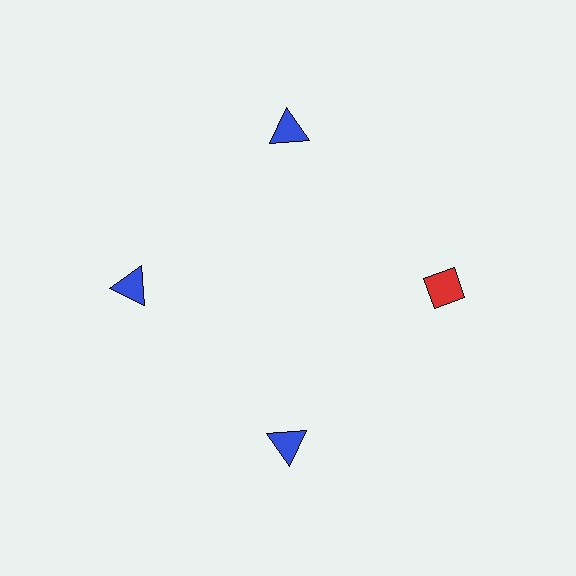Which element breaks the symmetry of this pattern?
The red diamond at roughly the 3 o'clock position breaks the symmetry. All other shapes are blue triangles.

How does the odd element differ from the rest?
It differs in both color (red instead of blue) and shape (diamond instead of triangle).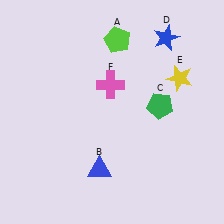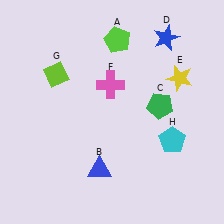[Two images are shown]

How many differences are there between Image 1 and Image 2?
There are 2 differences between the two images.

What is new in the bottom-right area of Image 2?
A cyan pentagon (H) was added in the bottom-right area of Image 2.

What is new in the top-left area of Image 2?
A lime diamond (G) was added in the top-left area of Image 2.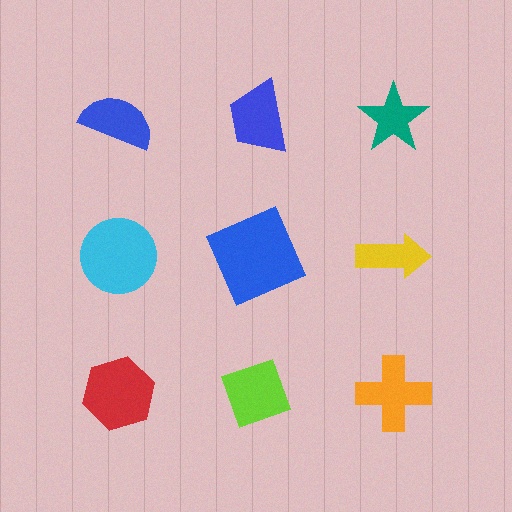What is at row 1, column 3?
A teal star.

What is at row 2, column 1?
A cyan circle.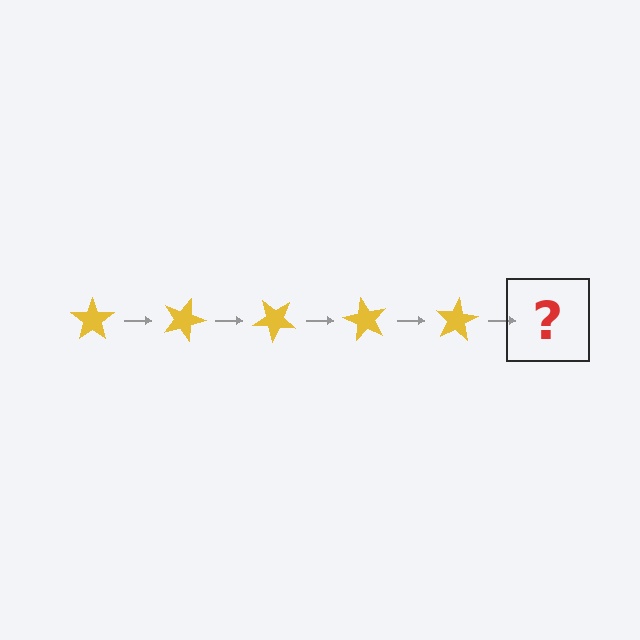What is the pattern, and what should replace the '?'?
The pattern is that the star rotates 20 degrees each step. The '?' should be a yellow star rotated 100 degrees.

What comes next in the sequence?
The next element should be a yellow star rotated 100 degrees.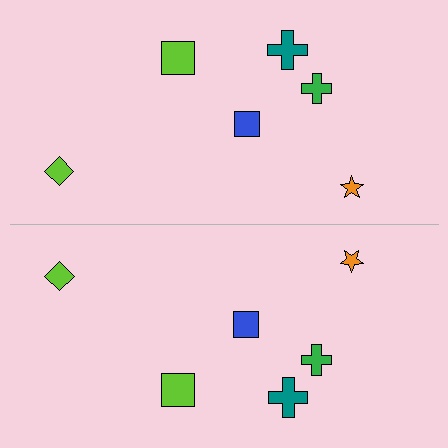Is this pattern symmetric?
Yes, this pattern has bilateral (reflection) symmetry.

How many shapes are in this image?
There are 12 shapes in this image.